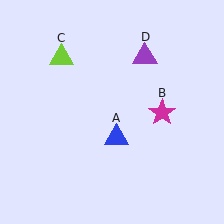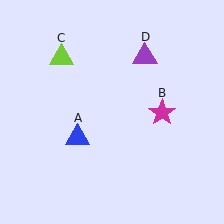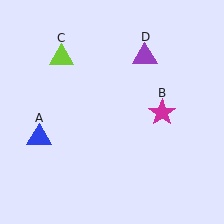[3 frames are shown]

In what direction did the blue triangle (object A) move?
The blue triangle (object A) moved left.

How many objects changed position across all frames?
1 object changed position: blue triangle (object A).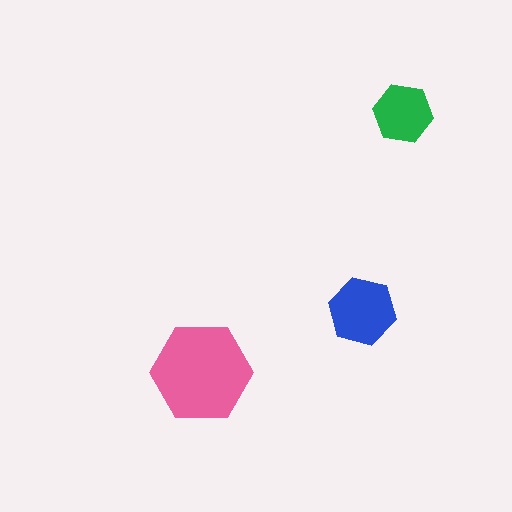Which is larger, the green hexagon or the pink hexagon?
The pink one.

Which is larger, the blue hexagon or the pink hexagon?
The pink one.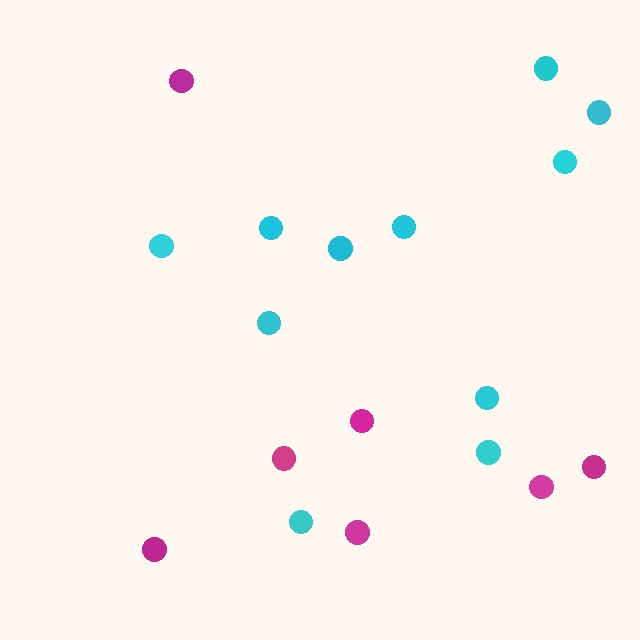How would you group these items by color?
There are 2 groups: one group of magenta circles (7) and one group of cyan circles (11).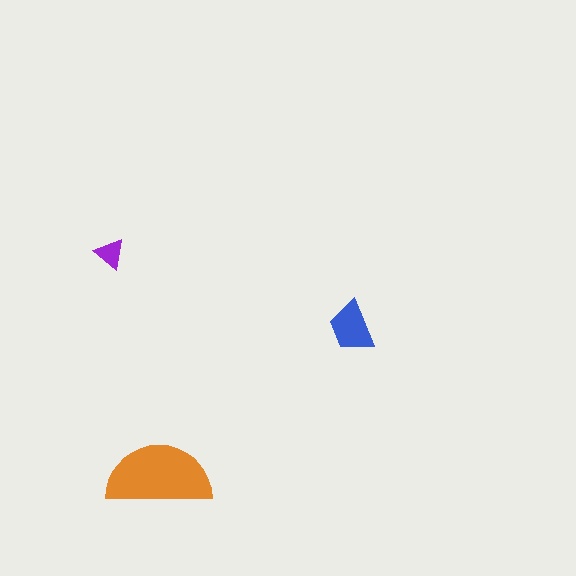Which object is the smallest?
The purple triangle.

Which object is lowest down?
The orange semicircle is bottommost.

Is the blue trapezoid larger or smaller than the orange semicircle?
Smaller.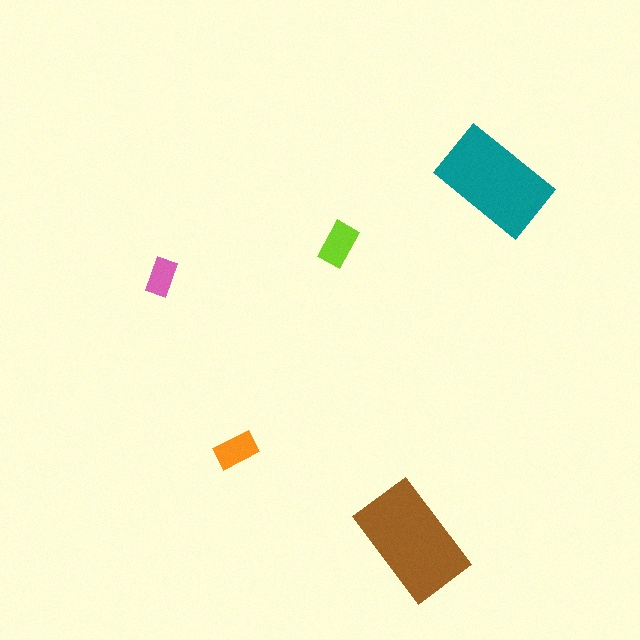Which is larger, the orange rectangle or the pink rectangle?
The orange one.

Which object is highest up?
The teal rectangle is topmost.